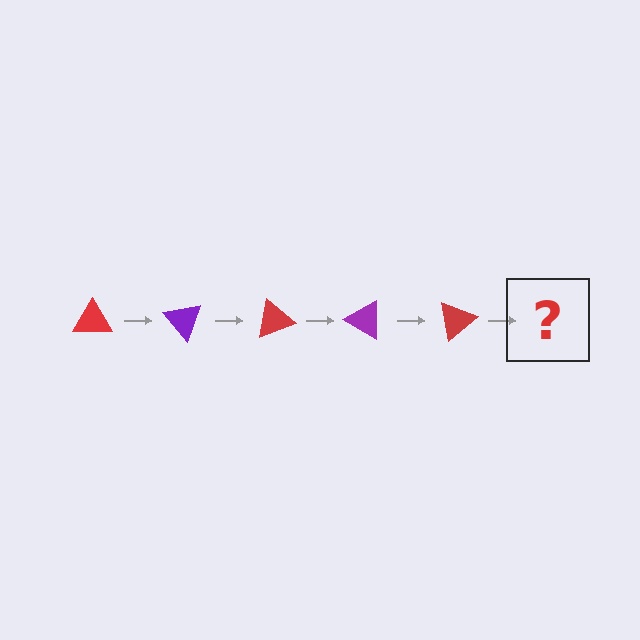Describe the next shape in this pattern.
It should be a purple triangle, rotated 250 degrees from the start.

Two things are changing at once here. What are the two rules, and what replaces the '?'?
The two rules are that it rotates 50 degrees each step and the color cycles through red and purple. The '?' should be a purple triangle, rotated 250 degrees from the start.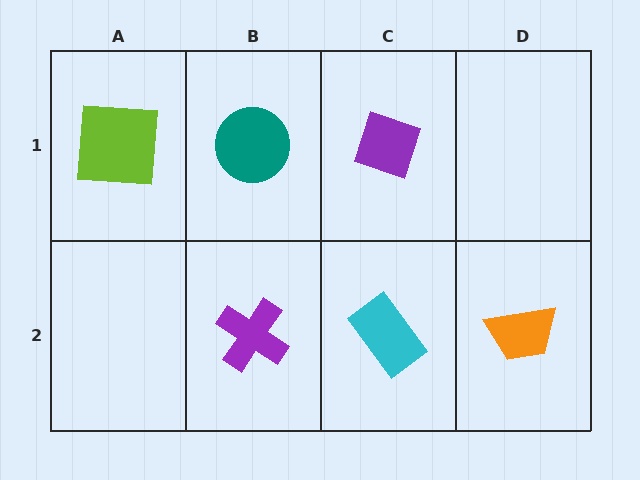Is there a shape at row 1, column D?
No, that cell is empty.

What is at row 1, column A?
A lime square.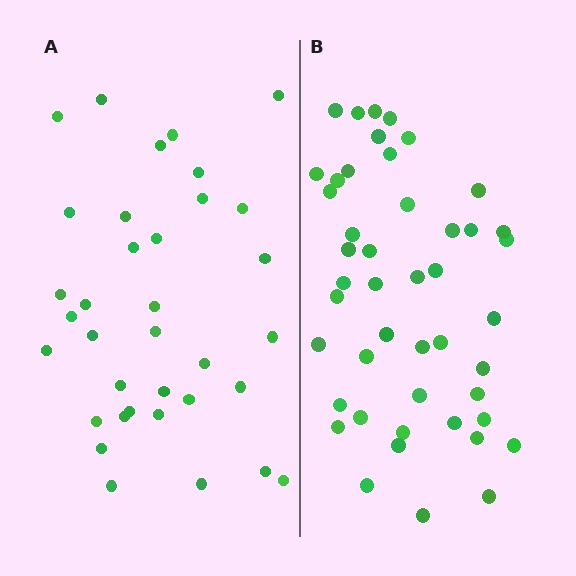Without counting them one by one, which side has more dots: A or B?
Region B (the right region) has more dots.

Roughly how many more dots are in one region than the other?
Region B has roughly 12 or so more dots than region A.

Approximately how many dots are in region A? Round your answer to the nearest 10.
About 40 dots. (The exact count is 35, which rounds to 40.)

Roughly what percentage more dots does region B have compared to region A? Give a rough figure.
About 30% more.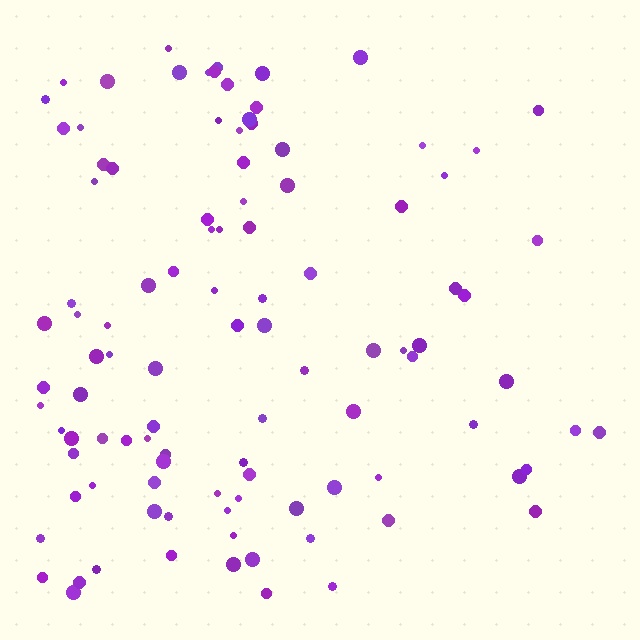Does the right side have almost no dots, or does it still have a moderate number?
Still a moderate number, just noticeably fewer than the left.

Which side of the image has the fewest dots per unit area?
The right.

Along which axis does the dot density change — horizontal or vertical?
Horizontal.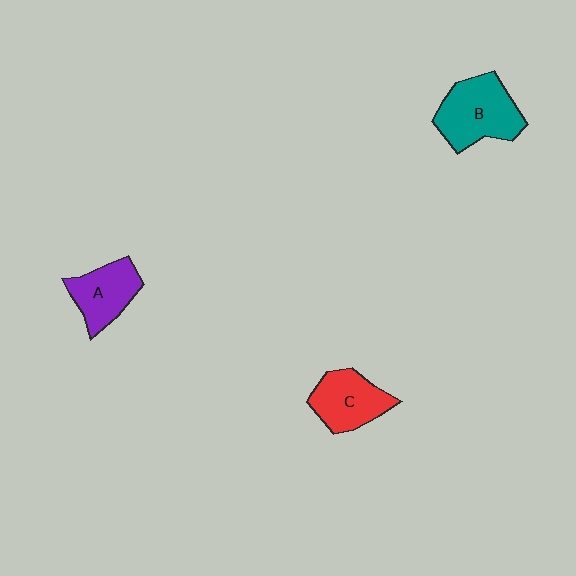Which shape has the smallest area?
Shape A (purple).